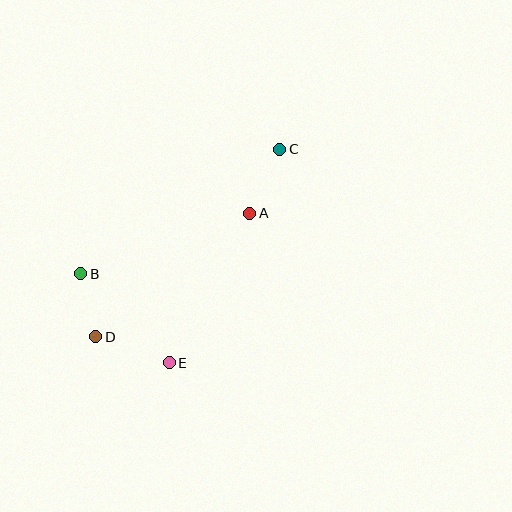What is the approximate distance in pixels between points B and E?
The distance between B and E is approximately 126 pixels.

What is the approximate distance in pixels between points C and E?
The distance between C and E is approximately 241 pixels.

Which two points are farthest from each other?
Points C and D are farthest from each other.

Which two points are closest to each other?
Points B and D are closest to each other.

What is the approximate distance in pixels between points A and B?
The distance between A and B is approximately 180 pixels.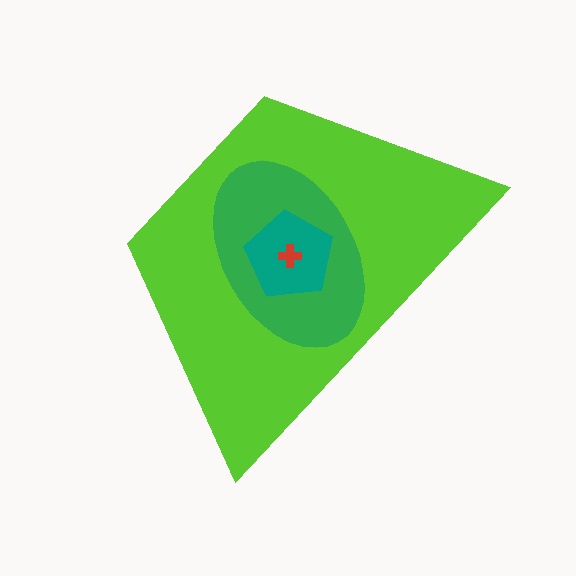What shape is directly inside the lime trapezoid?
The green ellipse.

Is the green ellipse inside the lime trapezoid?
Yes.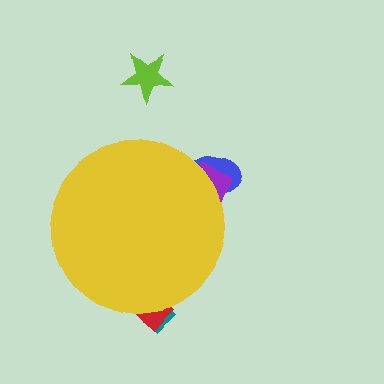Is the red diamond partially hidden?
Yes, the red diamond is partially hidden behind the yellow circle.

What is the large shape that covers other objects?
A yellow circle.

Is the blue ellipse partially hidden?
Yes, the blue ellipse is partially hidden behind the yellow circle.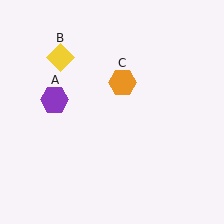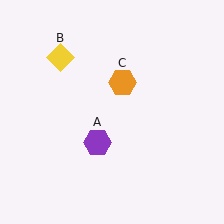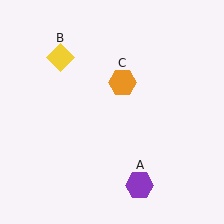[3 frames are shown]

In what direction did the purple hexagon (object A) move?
The purple hexagon (object A) moved down and to the right.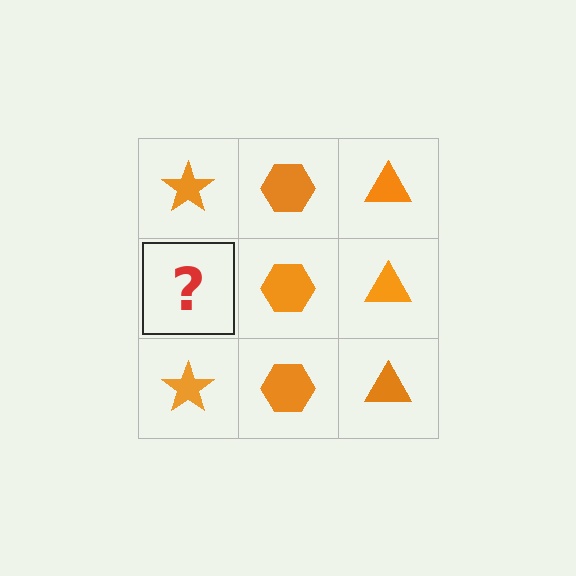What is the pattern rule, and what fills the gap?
The rule is that each column has a consistent shape. The gap should be filled with an orange star.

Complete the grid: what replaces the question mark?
The question mark should be replaced with an orange star.